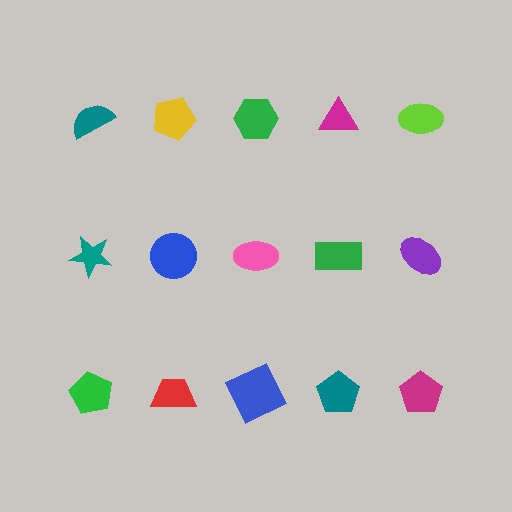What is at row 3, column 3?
A blue square.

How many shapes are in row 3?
5 shapes.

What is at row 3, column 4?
A teal pentagon.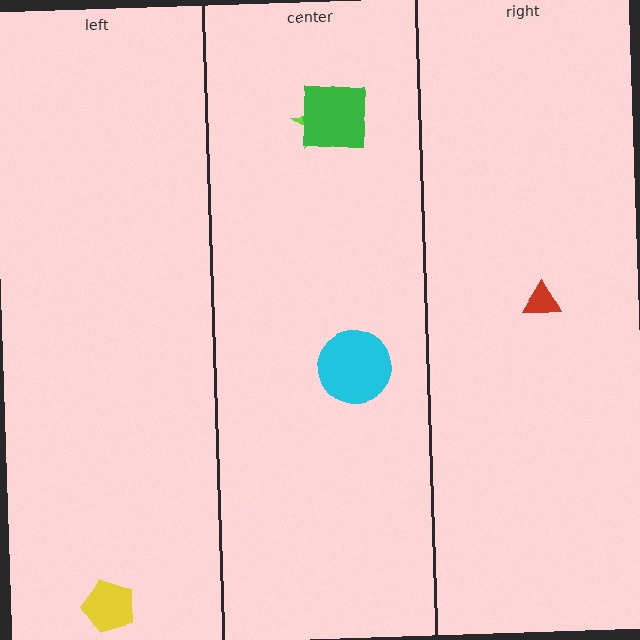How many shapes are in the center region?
3.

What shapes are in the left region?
The yellow pentagon.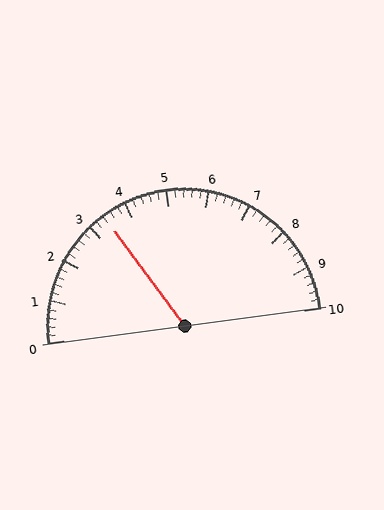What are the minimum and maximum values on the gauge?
The gauge ranges from 0 to 10.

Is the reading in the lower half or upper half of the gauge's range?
The reading is in the lower half of the range (0 to 10).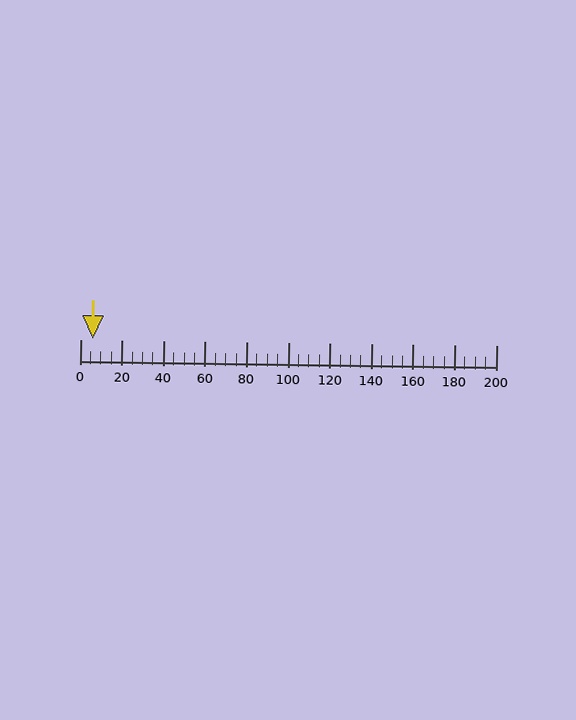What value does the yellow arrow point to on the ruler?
The yellow arrow points to approximately 6.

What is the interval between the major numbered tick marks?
The major tick marks are spaced 20 units apart.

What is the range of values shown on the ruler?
The ruler shows values from 0 to 200.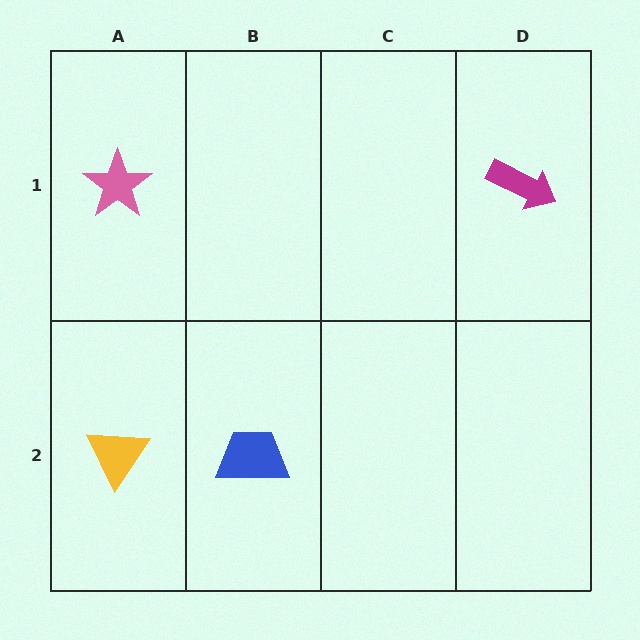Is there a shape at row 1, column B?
No, that cell is empty.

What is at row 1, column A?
A pink star.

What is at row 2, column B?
A blue trapezoid.